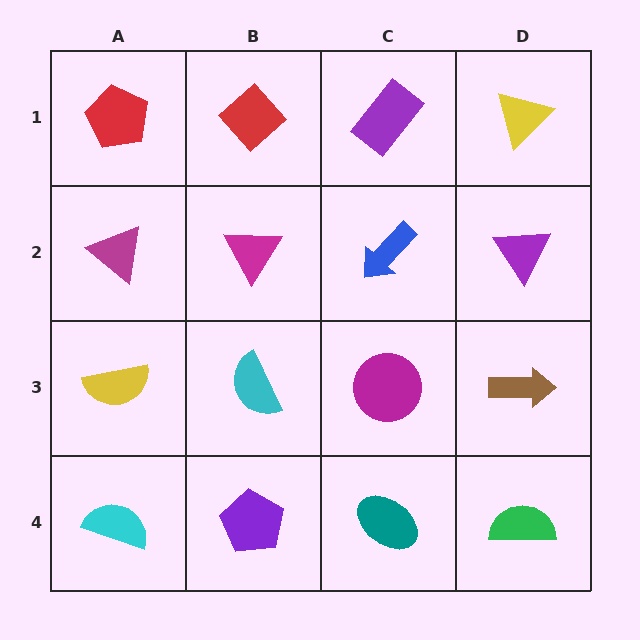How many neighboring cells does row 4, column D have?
2.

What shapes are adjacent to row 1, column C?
A blue arrow (row 2, column C), a red diamond (row 1, column B), a yellow triangle (row 1, column D).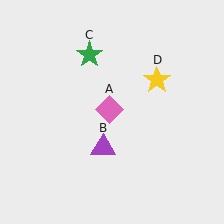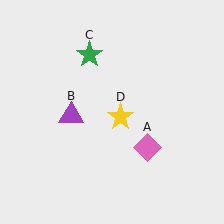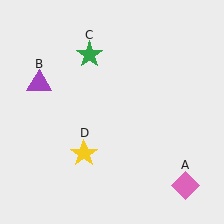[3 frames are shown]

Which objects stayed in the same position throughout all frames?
Green star (object C) remained stationary.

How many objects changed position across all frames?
3 objects changed position: pink diamond (object A), purple triangle (object B), yellow star (object D).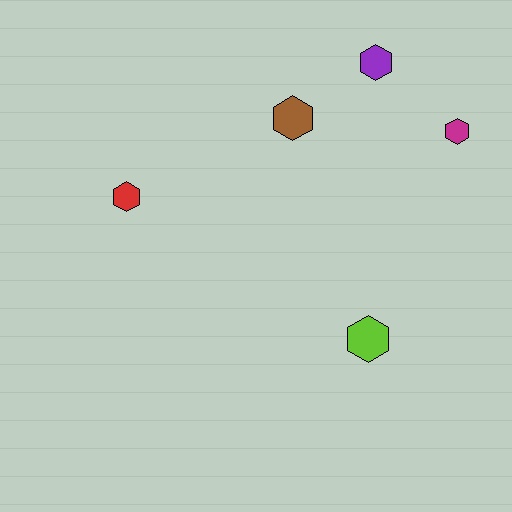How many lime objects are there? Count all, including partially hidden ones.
There is 1 lime object.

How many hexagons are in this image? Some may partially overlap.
There are 5 hexagons.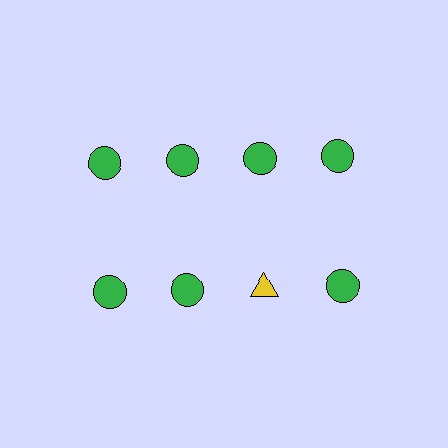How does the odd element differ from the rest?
It differs in both color (yellow instead of green) and shape (triangle instead of circle).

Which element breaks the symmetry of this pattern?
The yellow triangle in the second row, center column breaks the symmetry. All other shapes are green circles.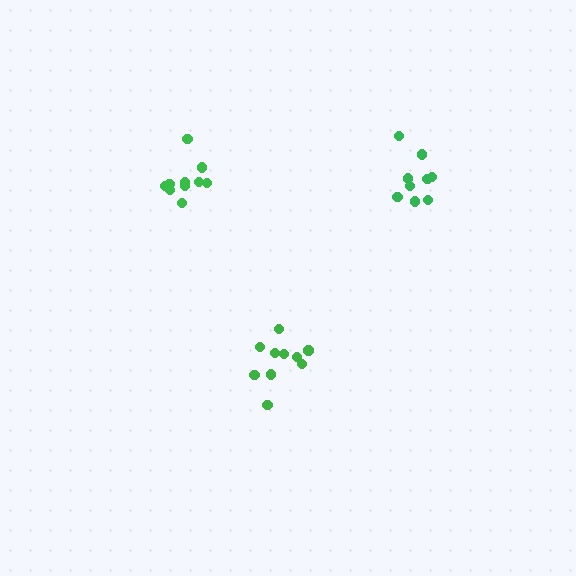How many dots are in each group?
Group 1: 9 dots, Group 2: 10 dots, Group 3: 10 dots (29 total).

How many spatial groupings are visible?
There are 3 spatial groupings.